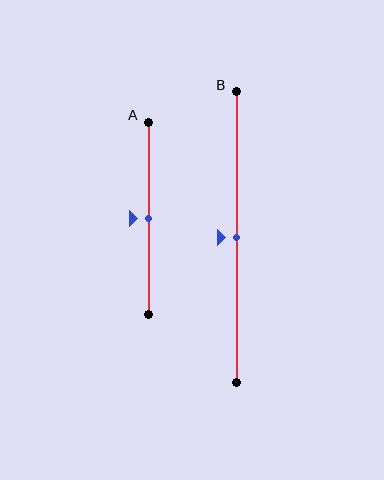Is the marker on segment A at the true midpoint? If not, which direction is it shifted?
Yes, the marker on segment A is at the true midpoint.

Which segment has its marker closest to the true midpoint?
Segment A has its marker closest to the true midpoint.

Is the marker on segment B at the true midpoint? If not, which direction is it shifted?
Yes, the marker on segment B is at the true midpoint.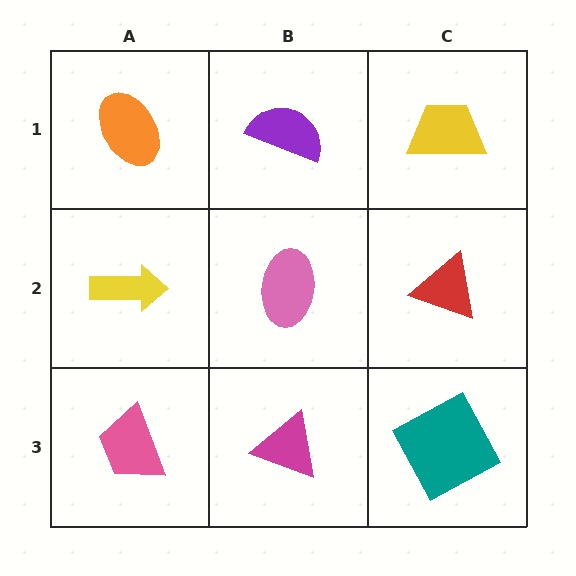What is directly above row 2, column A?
An orange ellipse.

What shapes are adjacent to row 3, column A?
A yellow arrow (row 2, column A), a magenta triangle (row 3, column B).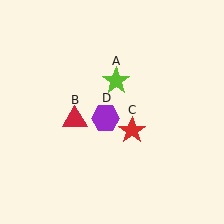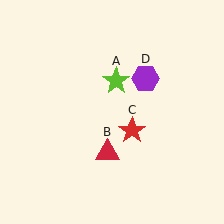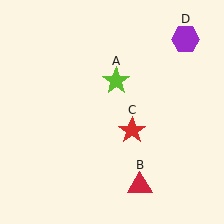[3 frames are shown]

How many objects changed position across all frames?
2 objects changed position: red triangle (object B), purple hexagon (object D).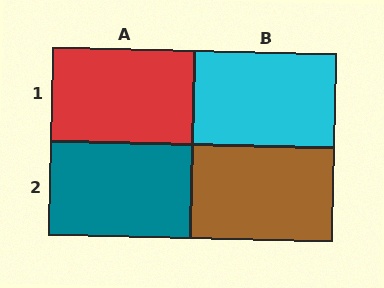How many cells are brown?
1 cell is brown.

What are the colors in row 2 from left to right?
Teal, brown.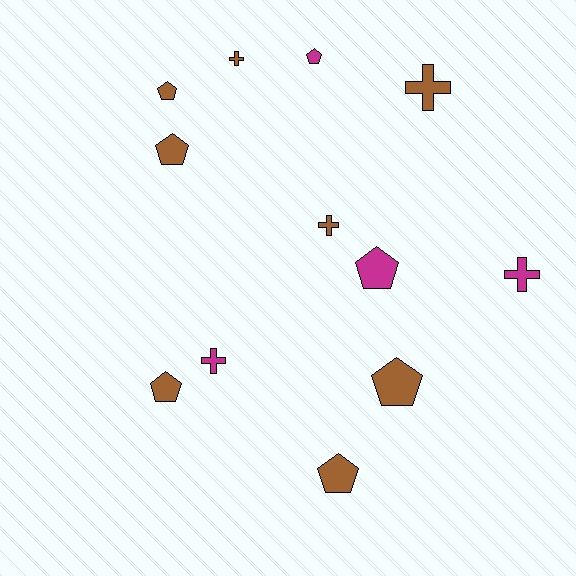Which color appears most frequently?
Brown, with 8 objects.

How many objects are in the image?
There are 12 objects.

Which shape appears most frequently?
Pentagon, with 7 objects.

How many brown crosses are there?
There are 3 brown crosses.